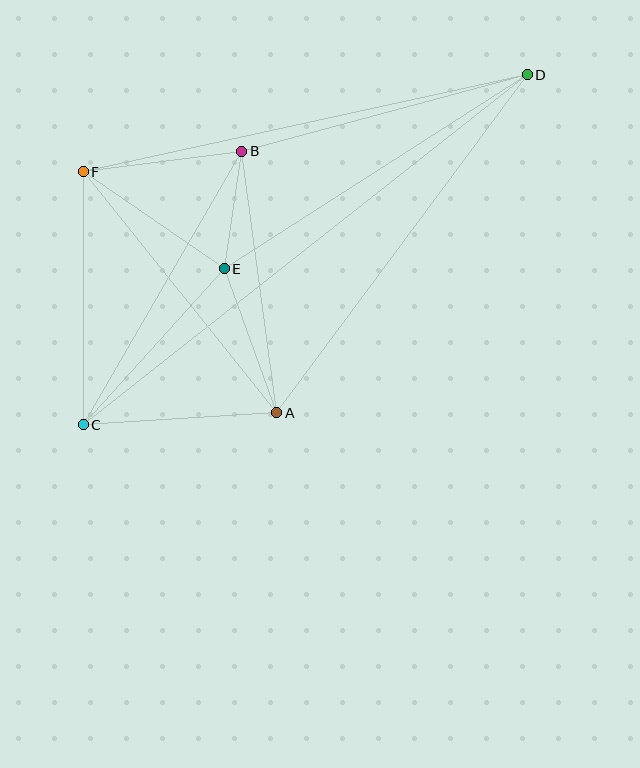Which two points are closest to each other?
Points B and E are closest to each other.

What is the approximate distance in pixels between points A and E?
The distance between A and E is approximately 153 pixels.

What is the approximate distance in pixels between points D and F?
The distance between D and F is approximately 454 pixels.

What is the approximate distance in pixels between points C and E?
The distance between C and E is approximately 210 pixels.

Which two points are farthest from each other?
Points C and D are farthest from each other.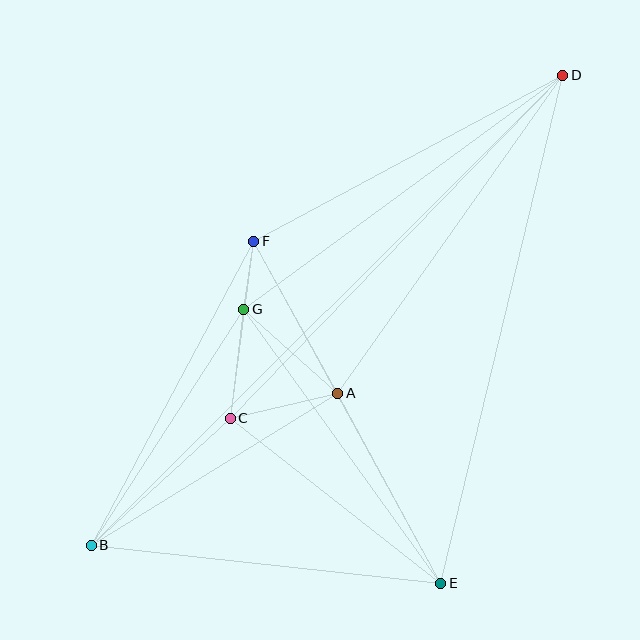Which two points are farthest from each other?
Points B and D are farthest from each other.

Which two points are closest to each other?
Points F and G are closest to each other.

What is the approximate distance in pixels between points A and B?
The distance between A and B is approximately 290 pixels.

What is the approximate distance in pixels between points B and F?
The distance between B and F is approximately 345 pixels.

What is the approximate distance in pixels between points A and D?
The distance between A and D is approximately 390 pixels.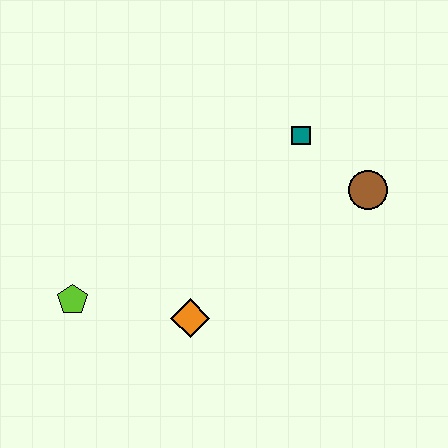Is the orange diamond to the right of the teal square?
No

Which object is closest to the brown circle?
The teal square is closest to the brown circle.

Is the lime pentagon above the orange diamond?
Yes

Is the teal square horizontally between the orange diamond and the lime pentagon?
No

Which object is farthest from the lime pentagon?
The brown circle is farthest from the lime pentagon.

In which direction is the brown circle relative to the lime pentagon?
The brown circle is to the right of the lime pentagon.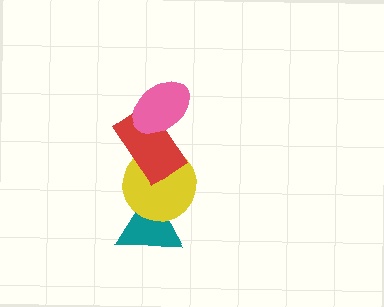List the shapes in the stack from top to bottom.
From top to bottom: the pink ellipse, the red rectangle, the yellow circle, the teal triangle.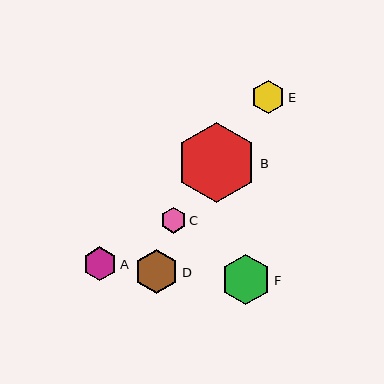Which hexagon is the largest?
Hexagon B is the largest with a size of approximately 80 pixels.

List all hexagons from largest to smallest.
From largest to smallest: B, F, D, A, E, C.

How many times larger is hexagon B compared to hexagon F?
Hexagon B is approximately 1.6 times the size of hexagon F.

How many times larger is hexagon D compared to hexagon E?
Hexagon D is approximately 1.3 times the size of hexagon E.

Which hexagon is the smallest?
Hexagon C is the smallest with a size of approximately 26 pixels.